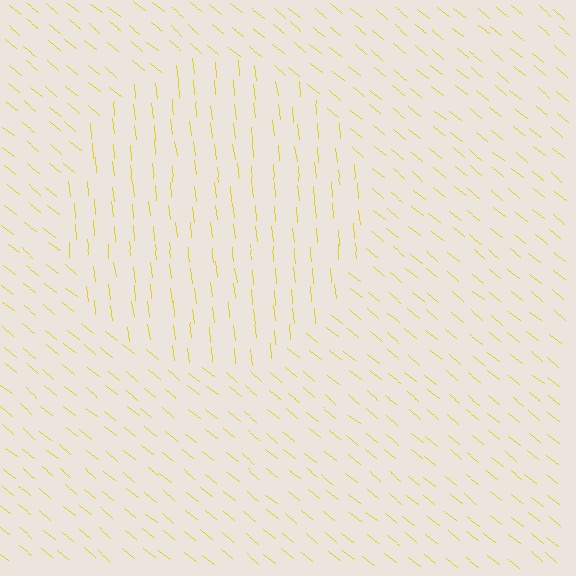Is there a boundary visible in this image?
Yes, there is a texture boundary formed by a change in line orientation.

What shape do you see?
I see a circle.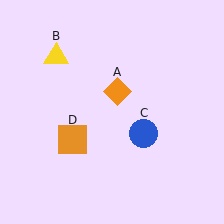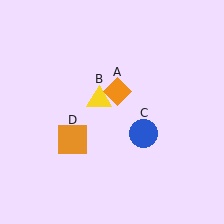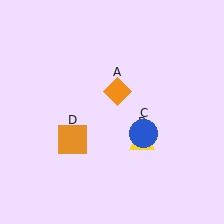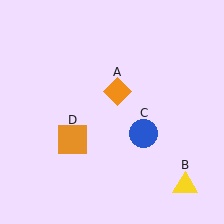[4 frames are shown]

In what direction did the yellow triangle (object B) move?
The yellow triangle (object B) moved down and to the right.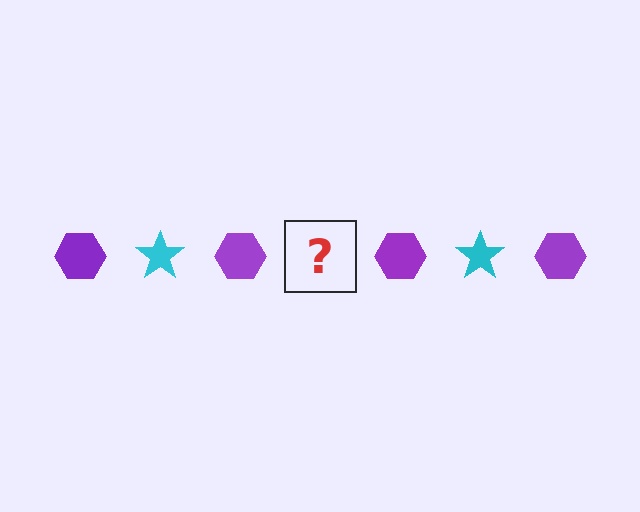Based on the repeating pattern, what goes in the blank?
The blank should be a cyan star.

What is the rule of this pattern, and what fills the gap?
The rule is that the pattern alternates between purple hexagon and cyan star. The gap should be filled with a cyan star.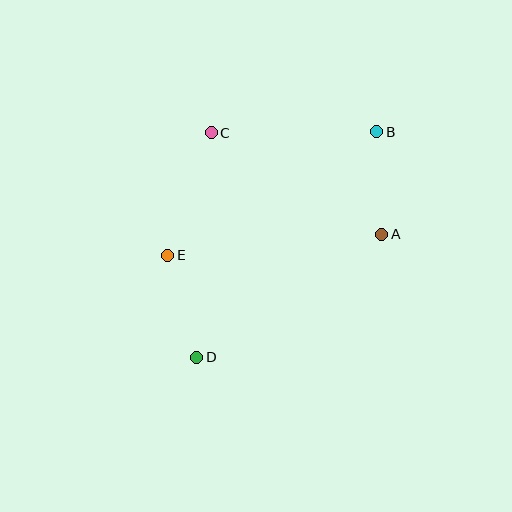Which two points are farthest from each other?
Points B and D are farthest from each other.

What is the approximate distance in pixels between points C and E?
The distance between C and E is approximately 130 pixels.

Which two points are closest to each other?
Points A and B are closest to each other.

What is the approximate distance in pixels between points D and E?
The distance between D and E is approximately 106 pixels.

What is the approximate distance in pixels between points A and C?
The distance between A and C is approximately 199 pixels.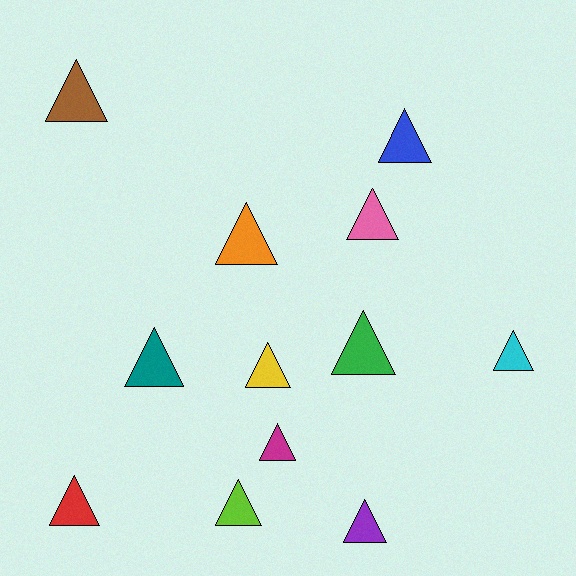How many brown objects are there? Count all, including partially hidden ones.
There is 1 brown object.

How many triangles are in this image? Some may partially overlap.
There are 12 triangles.